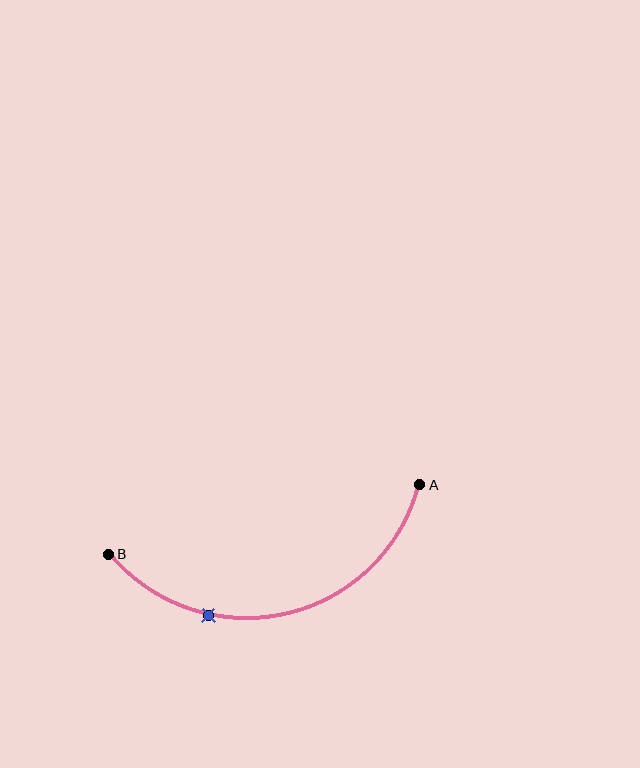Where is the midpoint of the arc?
The arc midpoint is the point on the curve farthest from the straight line joining A and B. It sits below that line.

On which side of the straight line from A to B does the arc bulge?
The arc bulges below the straight line connecting A and B.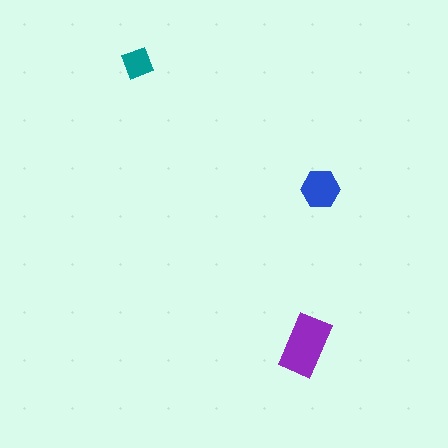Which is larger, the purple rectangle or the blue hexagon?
The purple rectangle.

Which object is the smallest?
The teal diamond.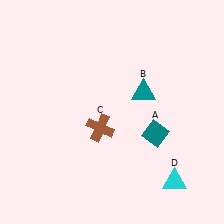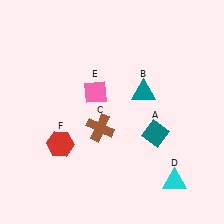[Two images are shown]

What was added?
A pink diamond (E), a red hexagon (F) were added in Image 2.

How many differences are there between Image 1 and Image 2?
There are 2 differences between the two images.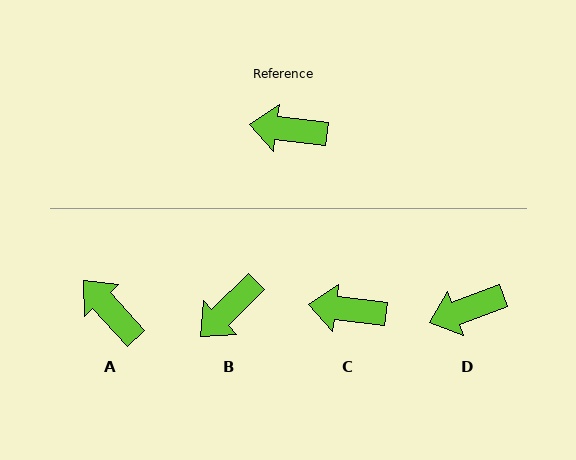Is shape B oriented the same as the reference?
No, it is off by about 52 degrees.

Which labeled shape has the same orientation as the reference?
C.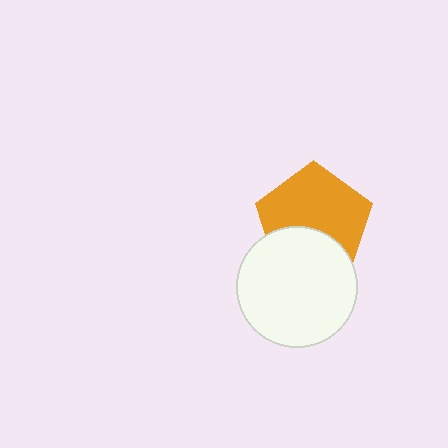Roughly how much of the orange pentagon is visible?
About half of it is visible (roughly 65%).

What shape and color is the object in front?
The object in front is a white circle.